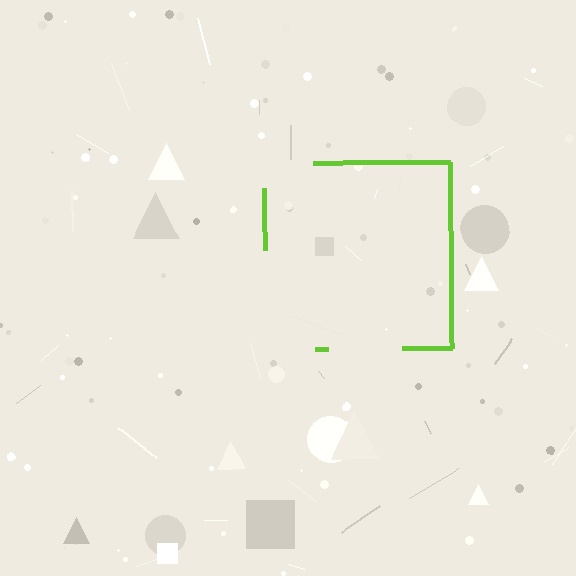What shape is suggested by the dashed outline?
The dashed outline suggests a square.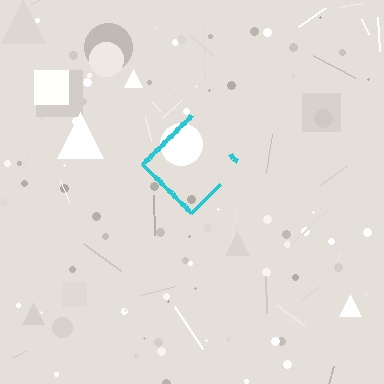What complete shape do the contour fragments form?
The contour fragments form a diamond.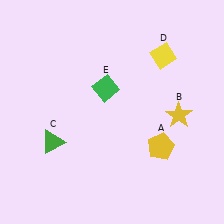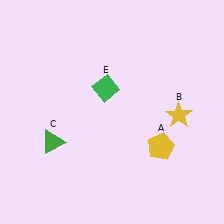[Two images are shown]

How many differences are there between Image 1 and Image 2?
There is 1 difference between the two images.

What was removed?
The yellow diamond (D) was removed in Image 2.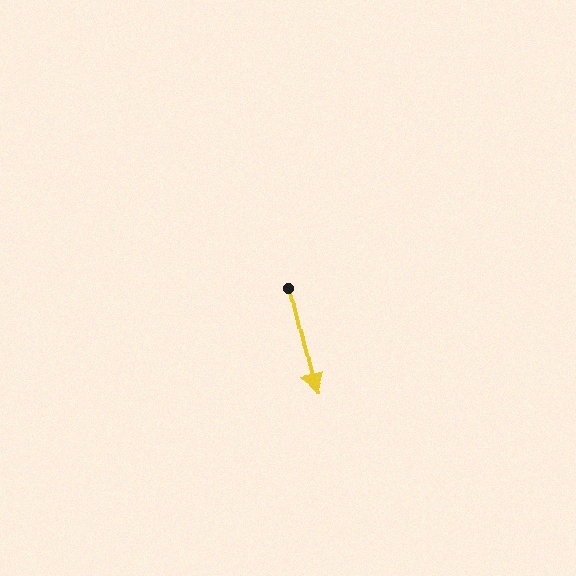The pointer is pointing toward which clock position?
Roughly 6 o'clock.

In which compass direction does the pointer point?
South.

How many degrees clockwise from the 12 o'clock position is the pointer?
Approximately 167 degrees.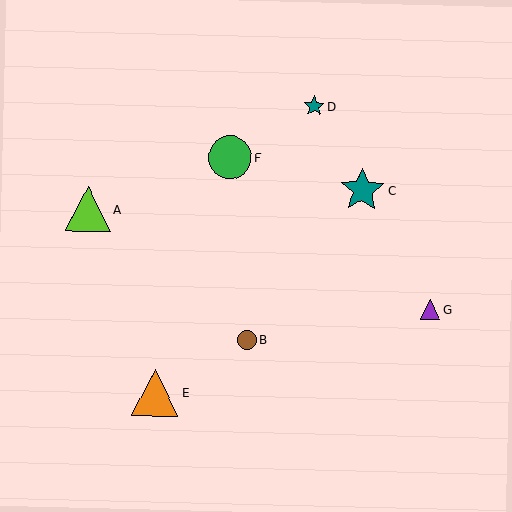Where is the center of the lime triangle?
The center of the lime triangle is at (88, 209).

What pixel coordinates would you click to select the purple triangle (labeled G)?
Click at (430, 309) to select the purple triangle G.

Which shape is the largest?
The orange triangle (labeled E) is the largest.